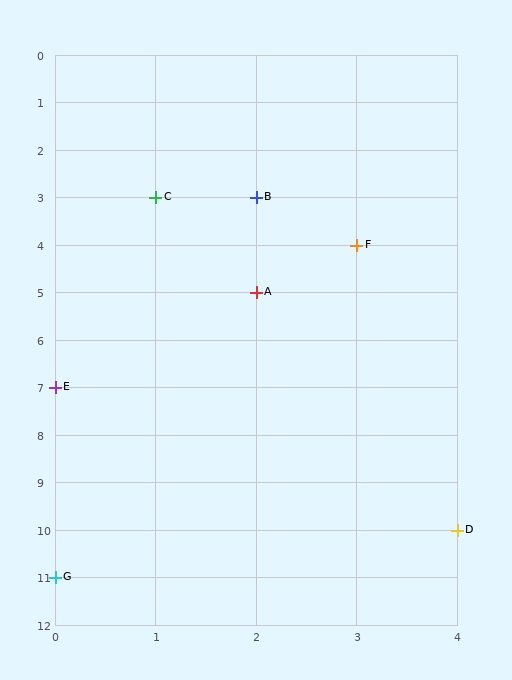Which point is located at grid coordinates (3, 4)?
Point F is at (3, 4).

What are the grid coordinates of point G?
Point G is at grid coordinates (0, 11).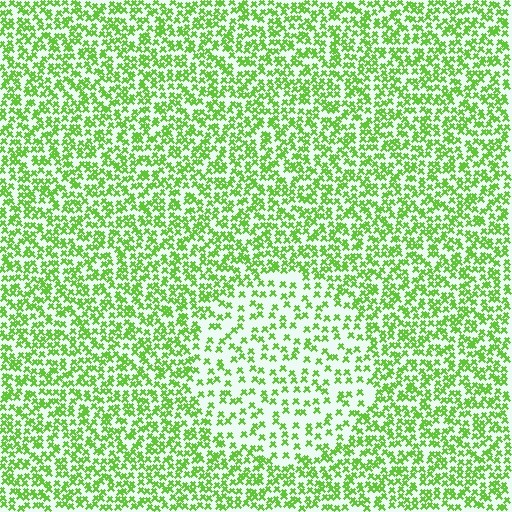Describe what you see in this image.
The image contains small lime elements arranged at two different densities. A circle-shaped region is visible where the elements are less densely packed than the surrounding area.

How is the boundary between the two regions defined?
The boundary is defined by a change in element density (approximately 2.0x ratio). All elements are the same color, size, and shape.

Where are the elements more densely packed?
The elements are more densely packed outside the circle boundary.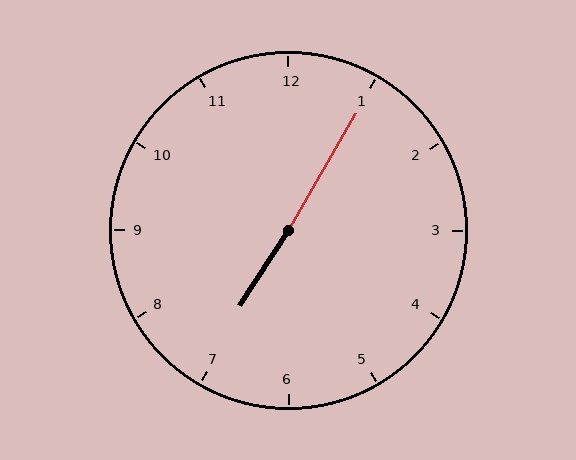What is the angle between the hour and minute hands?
Approximately 178 degrees.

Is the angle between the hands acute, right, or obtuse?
It is obtuse.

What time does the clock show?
7:05.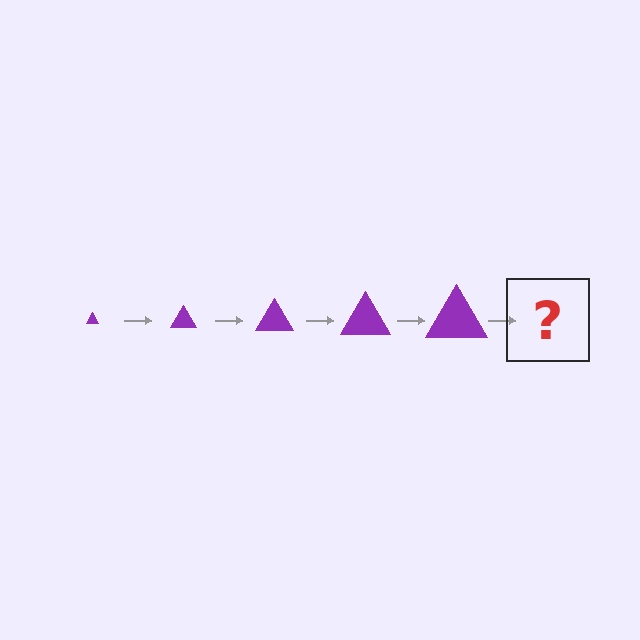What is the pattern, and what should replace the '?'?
The pattern is that the triangle gets progressively larger each step. The '?' should be a purple triangle, larger than the previous one.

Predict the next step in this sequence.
The next step is a purple triangle, larger than the previous one.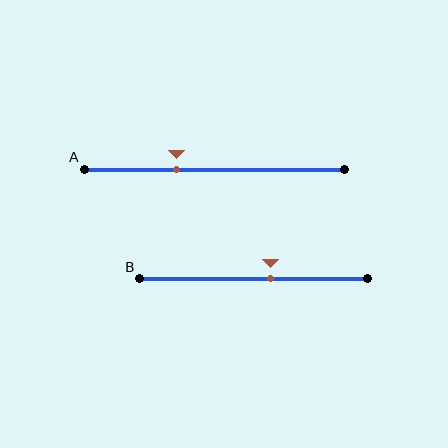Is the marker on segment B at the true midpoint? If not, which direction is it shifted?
No, the marker on segment B is shifted to the right by about 7% of the segment length.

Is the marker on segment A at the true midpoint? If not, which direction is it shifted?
No, the marker on segment A is shifted to the left by about 15% of the segment length.